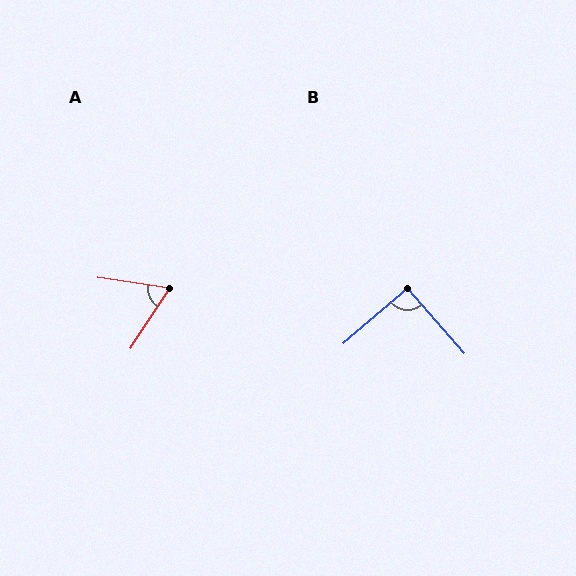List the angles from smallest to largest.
A (66°), B (91°).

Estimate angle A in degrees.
Approximately 66 degrees.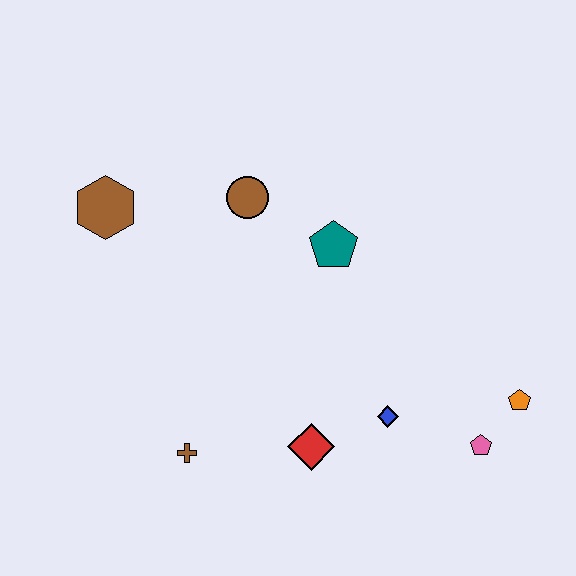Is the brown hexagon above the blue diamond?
Yes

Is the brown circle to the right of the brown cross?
Yes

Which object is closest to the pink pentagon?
The orange pentagon is closest to the pink pentagon.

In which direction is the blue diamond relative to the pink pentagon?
The blue diamond is to the left of the pink pentagon.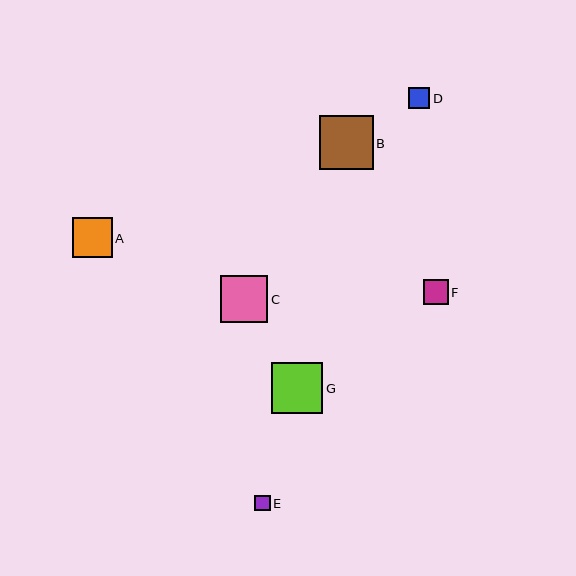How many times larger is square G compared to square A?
Square G is approximately 1.3 times the size of square A.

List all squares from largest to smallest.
From largest to smallest: B, G, C, A, F, D, E.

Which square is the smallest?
Square E is the smallest with a size of approximately 16 pixels.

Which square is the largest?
Square B is the largest with a size of approximately 53 pixels.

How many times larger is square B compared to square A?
Square B is approximately 1.3 times the size of square A.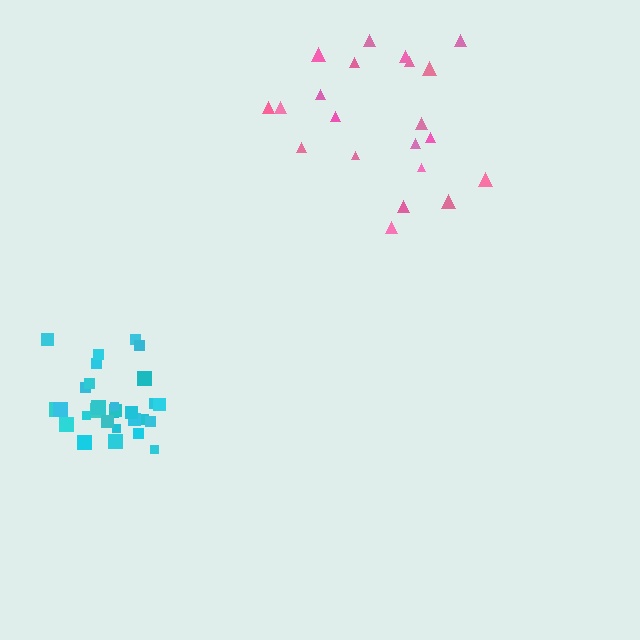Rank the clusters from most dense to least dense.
cyan, pink.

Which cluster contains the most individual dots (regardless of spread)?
Cyan (29).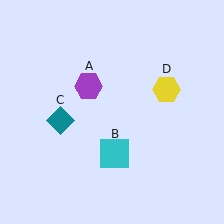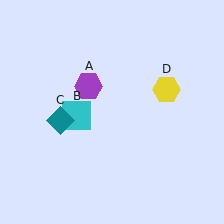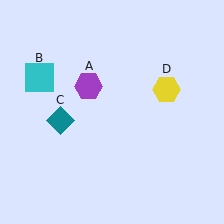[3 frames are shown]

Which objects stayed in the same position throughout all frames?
Purple hexagon (object A) and teal diamond (object C) and yellow hexagon (object D) remained stationary.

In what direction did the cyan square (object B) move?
The cyan square (object B) moved up and to the left.